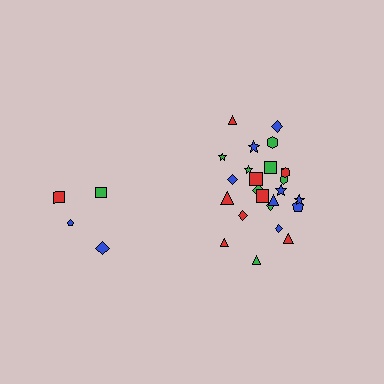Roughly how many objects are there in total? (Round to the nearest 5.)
Roughly 30 objects in total.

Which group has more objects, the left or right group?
The right group.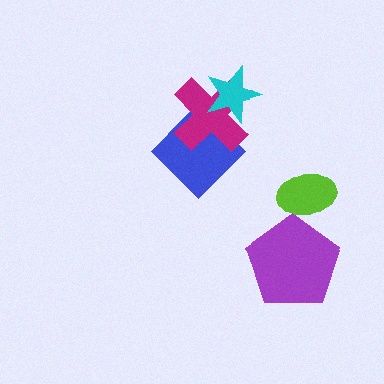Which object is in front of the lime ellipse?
The purple pentagon is in front of the lime ellipse.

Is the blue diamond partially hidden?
Yes, it is partially covered by another shape.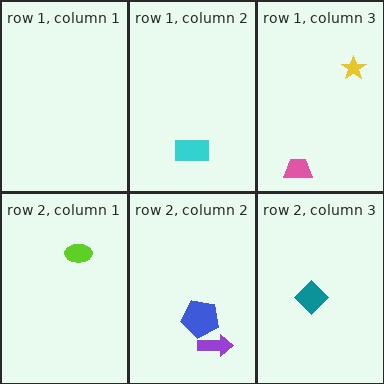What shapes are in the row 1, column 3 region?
The yellow star, the pink trapezoid.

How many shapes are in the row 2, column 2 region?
2.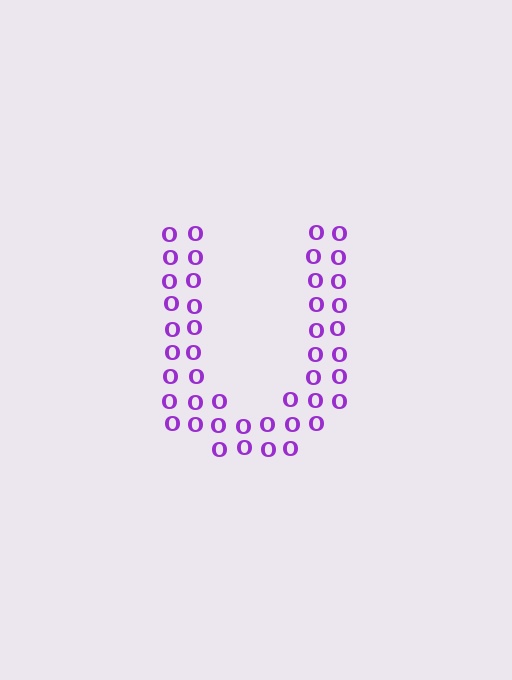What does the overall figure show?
The overall figure shows the letter U.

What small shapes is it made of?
It is made of small letter O's.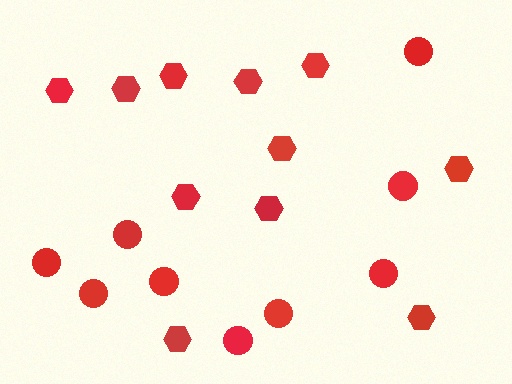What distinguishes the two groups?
There are 2 groups: one group of hexagons (11) and one group of circles (9).